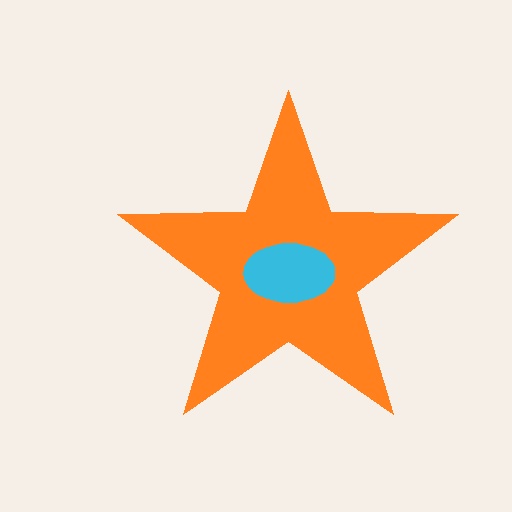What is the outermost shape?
The orange star.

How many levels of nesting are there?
2.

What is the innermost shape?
The cyan ellipse.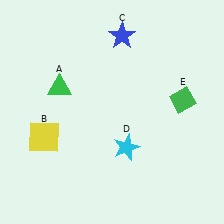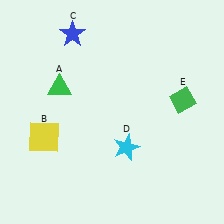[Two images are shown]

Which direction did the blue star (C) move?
The blue star (C) moved left.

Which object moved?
The blue star (C) moved left.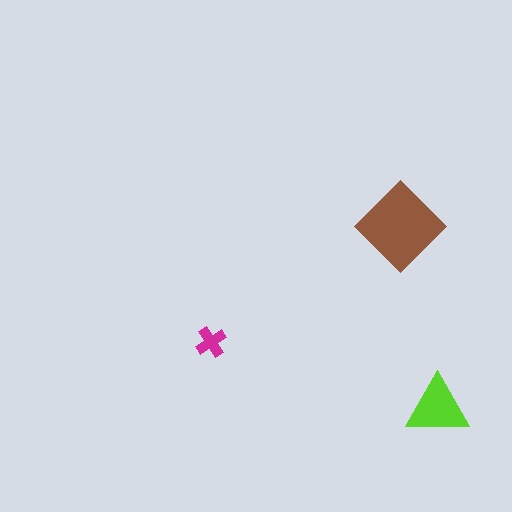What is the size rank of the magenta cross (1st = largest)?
3rd.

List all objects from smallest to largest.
The magenta cross, the lime triangle, the brown diamond.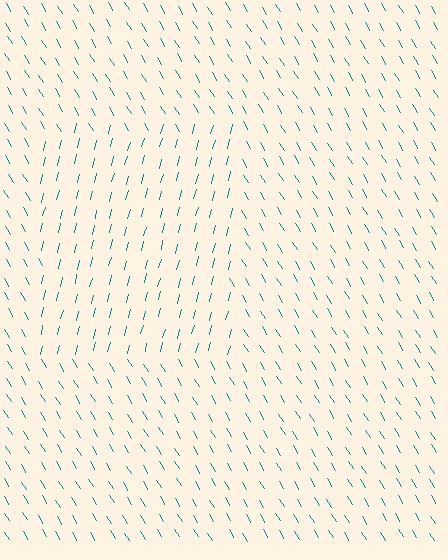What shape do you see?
I see a rectangle.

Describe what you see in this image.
The image is filled with small teal line segments. A rectangle region in the image has lines oriented differently from the surrounding lines, creating a visible texture boundary.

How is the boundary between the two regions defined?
The boundary is defined purely by a change in line orientation (approximately 45 degrees difference). All lines are the same color and thickness.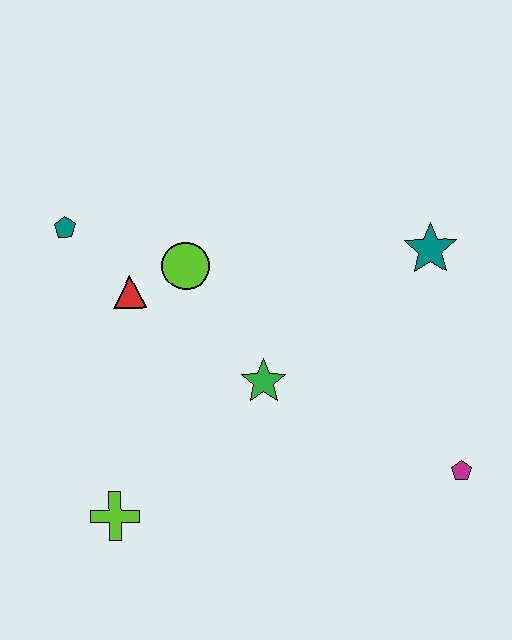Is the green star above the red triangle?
No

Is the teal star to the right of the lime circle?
Yes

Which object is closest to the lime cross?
The green star is closest to the lime cross.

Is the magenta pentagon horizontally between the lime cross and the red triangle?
No